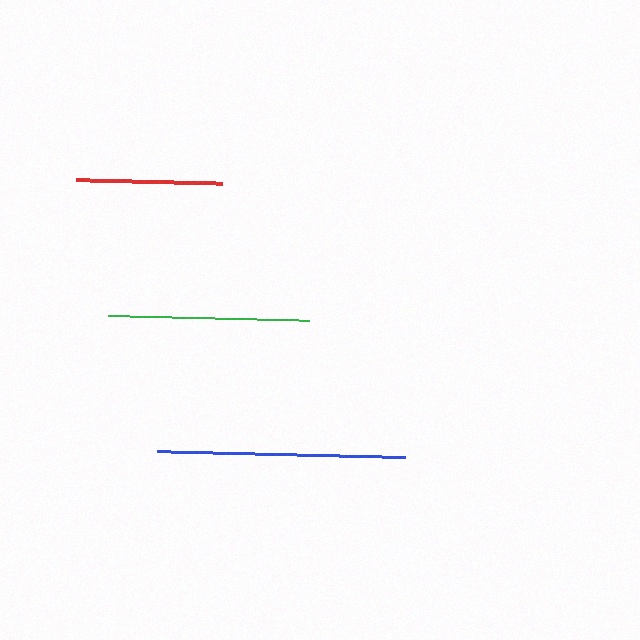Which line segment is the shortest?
The red line is the shortest at approximately 146 pixels.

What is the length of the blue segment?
The blue segment is approximately 248 pixels long.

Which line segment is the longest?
The blue line is the longest at approximately 248 pixels.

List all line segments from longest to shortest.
From longest to shortest: blue, green, red.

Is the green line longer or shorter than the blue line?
The blue line is longer than the green line.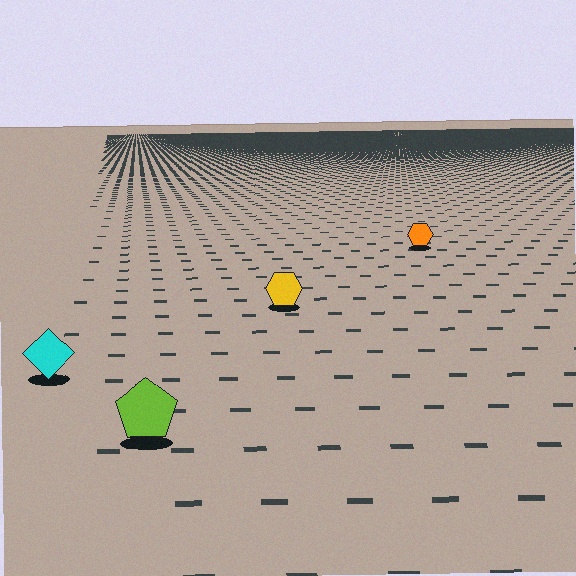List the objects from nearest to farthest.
From nearest to farthest: the lime pentagon, the cyan diamond, the yellow hexagon, the orange hexagon.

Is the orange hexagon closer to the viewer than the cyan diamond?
No. The cyan diamond is closer — you can tell from the texture gradient: the ground texture is coarser near it.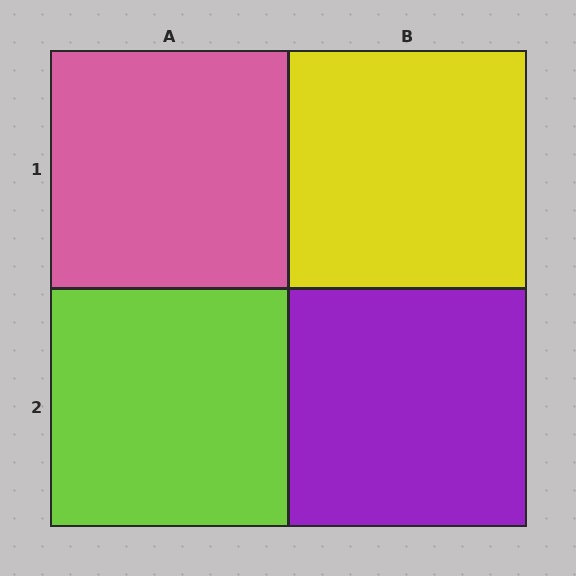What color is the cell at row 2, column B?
Purple.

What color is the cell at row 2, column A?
Lime.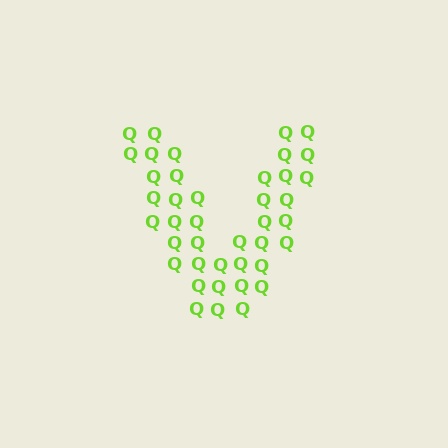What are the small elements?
The small elements are letter Q's.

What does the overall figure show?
The overall figure shows the letter V.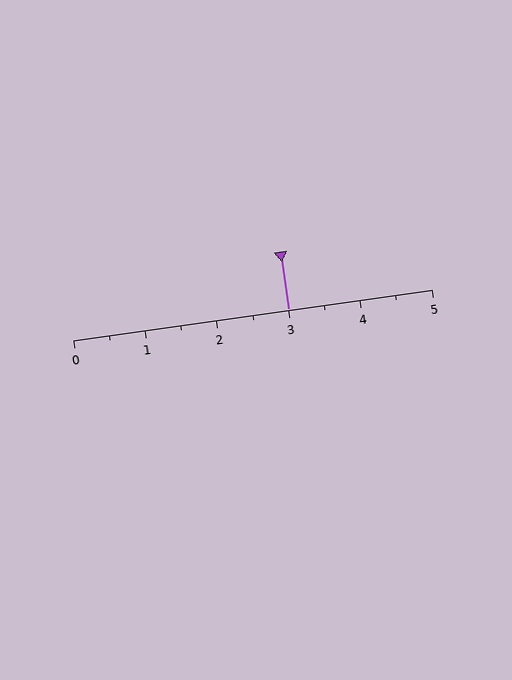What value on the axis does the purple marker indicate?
The marker indicates approximately 3.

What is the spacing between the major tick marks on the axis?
The major ticks are spaced 1 apart.